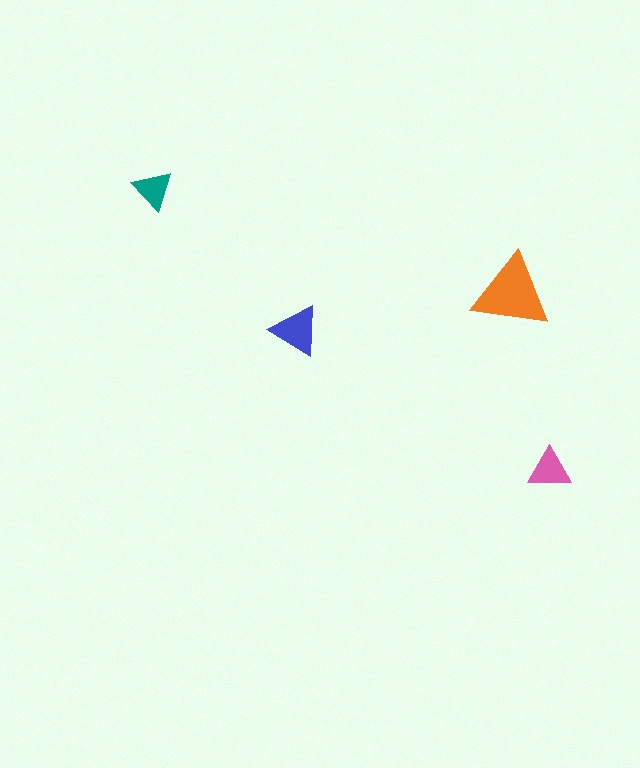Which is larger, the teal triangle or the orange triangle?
The orange one.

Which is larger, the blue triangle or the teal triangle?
The blue one.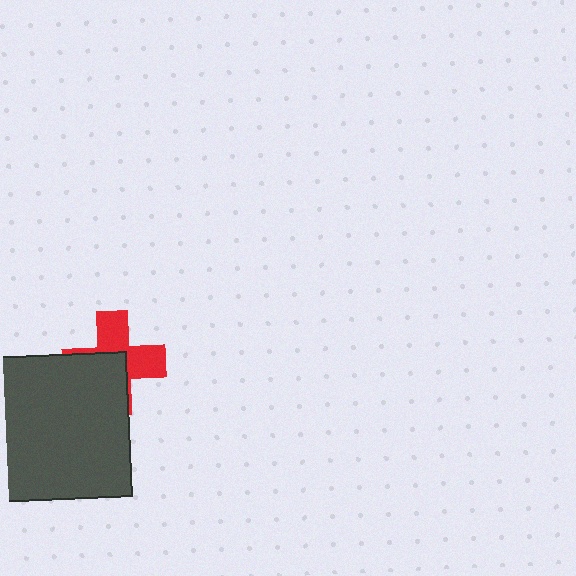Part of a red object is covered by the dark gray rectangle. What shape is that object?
It is a cross.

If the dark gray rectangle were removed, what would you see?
You would see the complete red cross.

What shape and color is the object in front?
The object in front is a dark gray rectangle.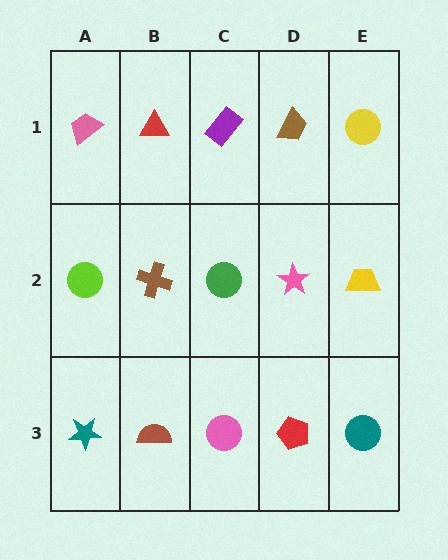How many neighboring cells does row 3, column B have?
3.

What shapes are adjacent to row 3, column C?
A green circle (row 2, column C), a brown semicircle (row 3, column B), a red pentagon (row 3, column D).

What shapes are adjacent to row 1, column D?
A pink star (row 2, column D), a purple rectangle (row 1, column C), a yellow circle (row 1, column E).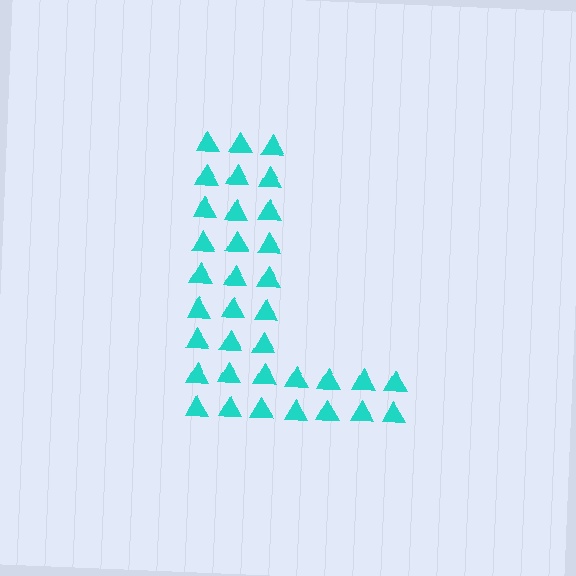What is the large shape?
The large shape is the letter L.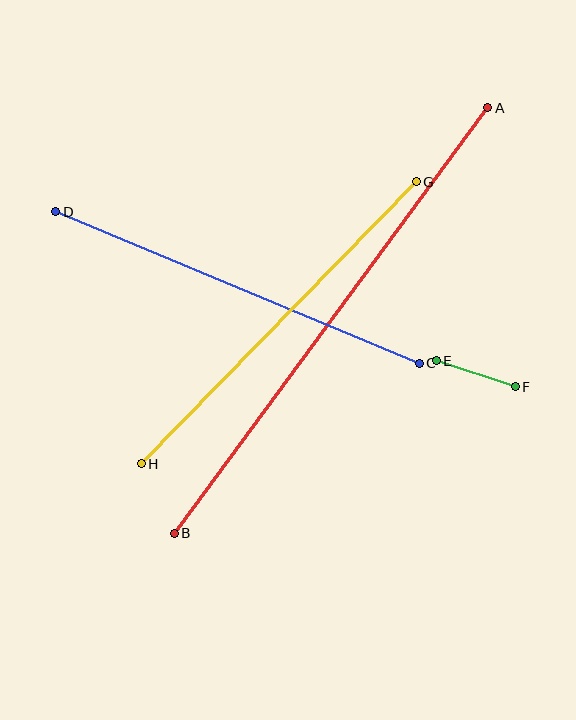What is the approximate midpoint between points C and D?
The midpoint is at approximately (237, 287) pixels.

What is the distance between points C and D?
The distance is approximately 394 pixels.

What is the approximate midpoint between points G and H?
The midpoint is at approximately (279, 323) pixels.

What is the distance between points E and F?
The distance is approximately 83 pixels.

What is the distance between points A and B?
The distance is approximately 528 pixels.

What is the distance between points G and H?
The distance is approximately 394 pixels.